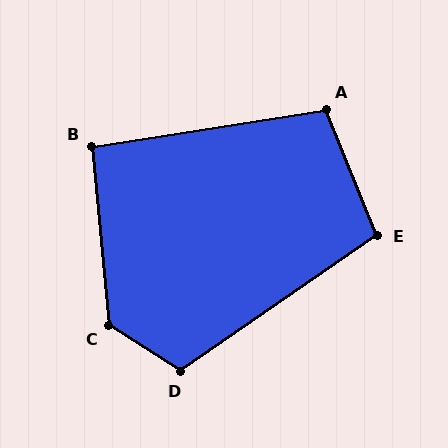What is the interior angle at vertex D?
Approximately 113 degrees (obtuse).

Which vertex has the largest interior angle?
C, at approximately 128 degrees.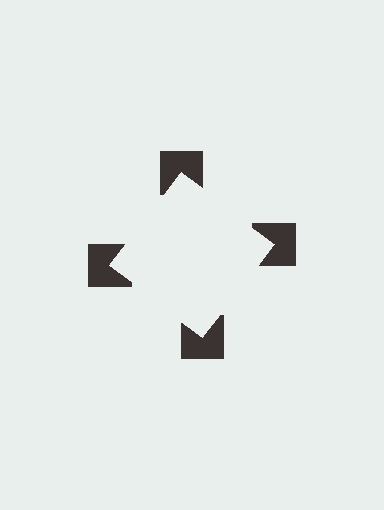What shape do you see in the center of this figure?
An illusory square — its edges are inferred from the aligned wedge cuts in the notched squares, not physically drawn.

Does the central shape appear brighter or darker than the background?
It typically appears slightly brighter than the background, even though no actual brightness change is drawn.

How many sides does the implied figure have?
4 sides.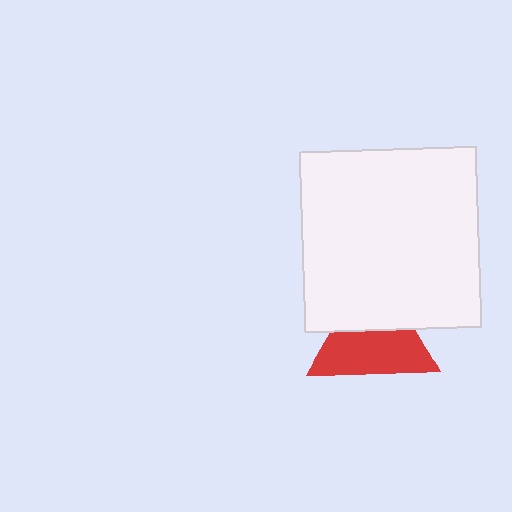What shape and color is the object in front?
The object in front is a white rectangle.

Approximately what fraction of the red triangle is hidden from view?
Roughly 41% of the red triangle is hidden behind the white rectangle.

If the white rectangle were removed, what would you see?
You would see the complete red triangle.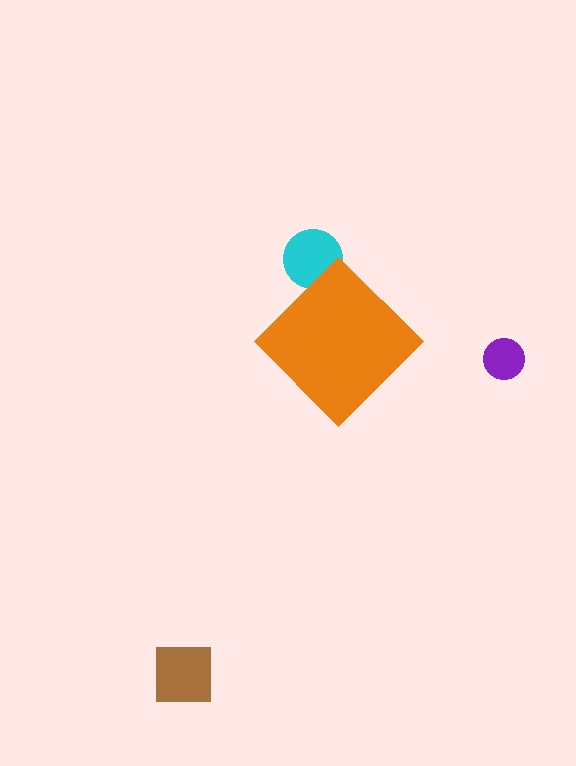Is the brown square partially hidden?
No, the brown square is fully visible.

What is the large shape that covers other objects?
An orange diamond.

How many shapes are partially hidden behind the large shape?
1 shape is partially hidden.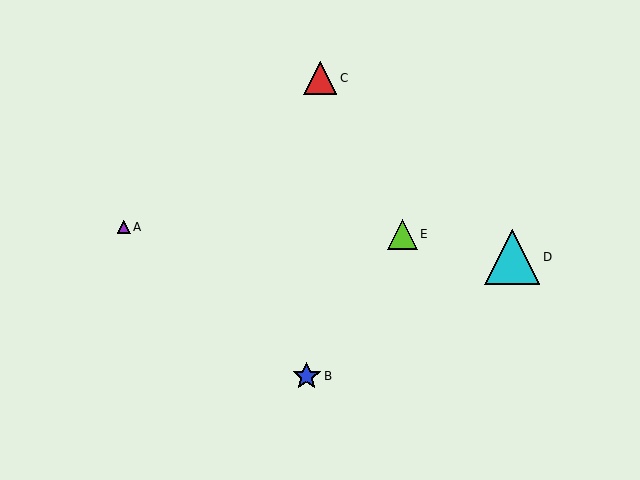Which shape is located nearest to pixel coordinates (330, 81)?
The red triangle (labeled C) at (320, 78) is nearest to that location.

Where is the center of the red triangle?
The center of the red triangle is at (320, 78).